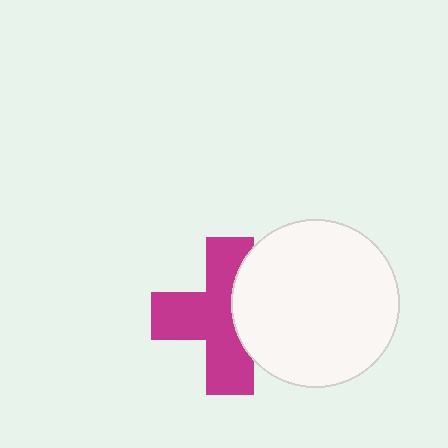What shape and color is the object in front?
The object in front is a white circle.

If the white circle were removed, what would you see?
You would see the complete magenta cross.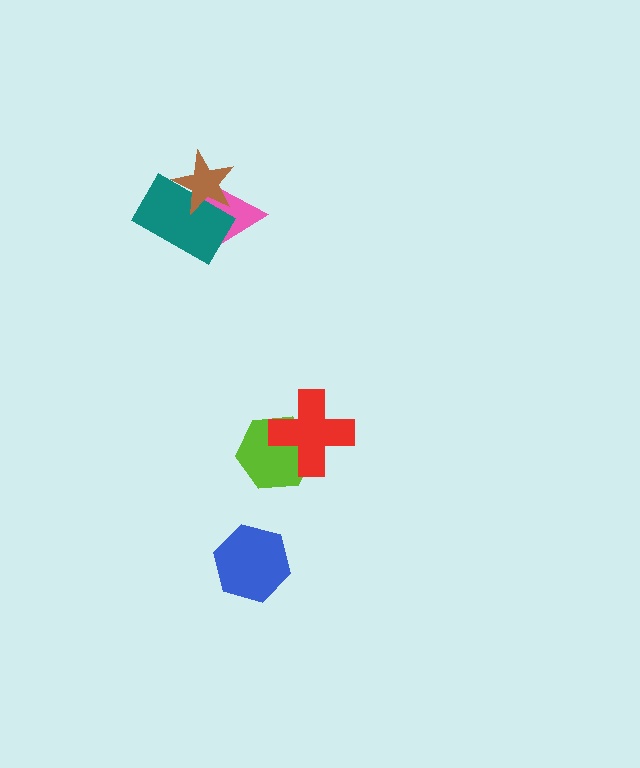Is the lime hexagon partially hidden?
Yes, it is partially covered by another shape.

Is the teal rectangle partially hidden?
Yes, it is partially covered by another shape.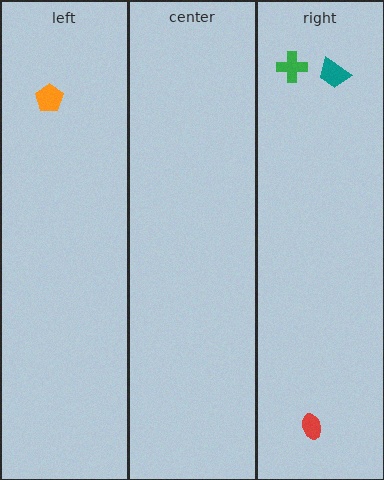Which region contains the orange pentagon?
The left region.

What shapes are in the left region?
The orange pentagon.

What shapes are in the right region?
The green cross, the red ellipse, the teal trapezoid.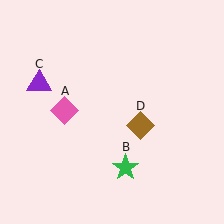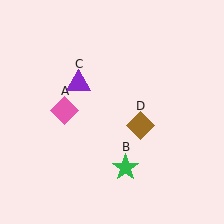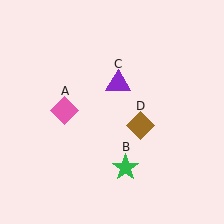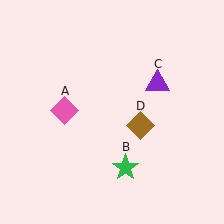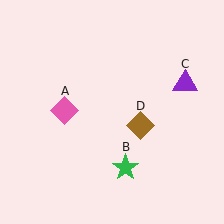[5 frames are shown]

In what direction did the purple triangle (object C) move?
The purple triangle (object C) moved right.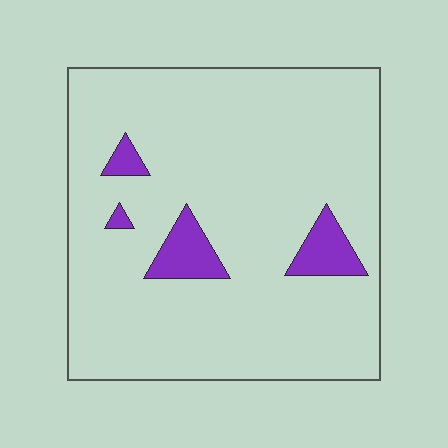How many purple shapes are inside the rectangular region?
4.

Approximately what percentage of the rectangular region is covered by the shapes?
Approximately 10%.